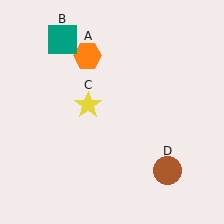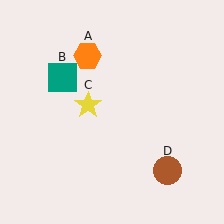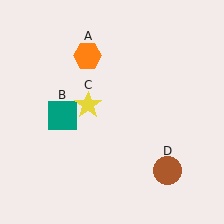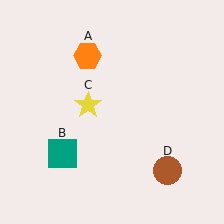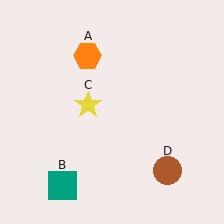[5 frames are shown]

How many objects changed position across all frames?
1 object changed position: teal square (object B).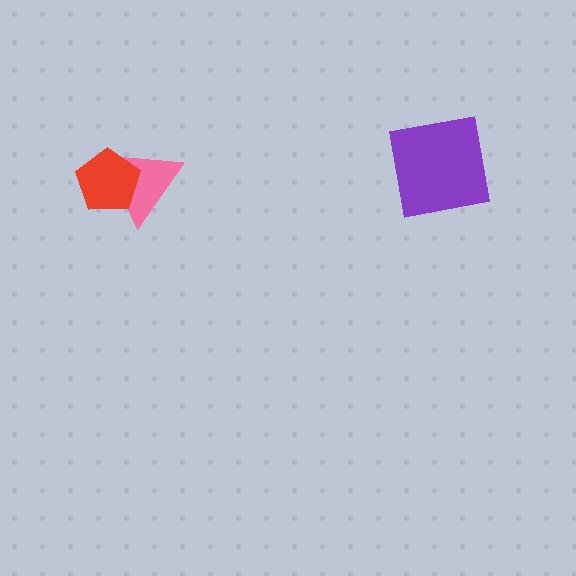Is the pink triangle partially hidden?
Yes, it is partially covered by another shape.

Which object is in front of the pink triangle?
The red pentagon is in front of the pink triangle.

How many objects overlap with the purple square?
0 objects overlap with the purple square.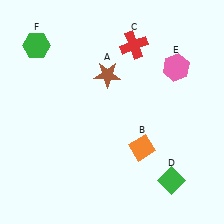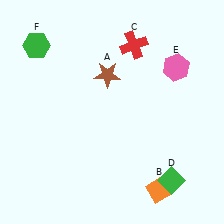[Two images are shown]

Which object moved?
The orange diamond (B) moved down.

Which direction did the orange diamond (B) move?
The orange diamond (B) moved down.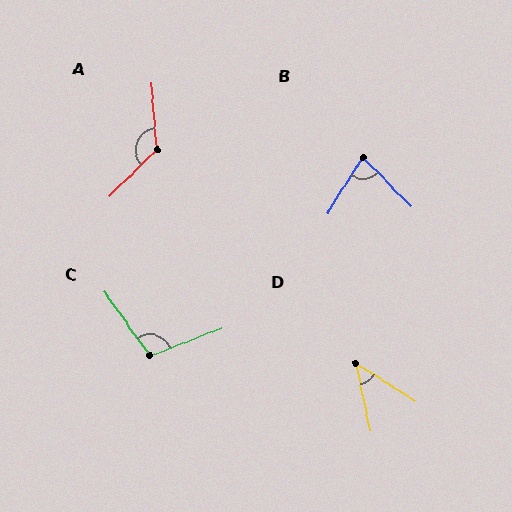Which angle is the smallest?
D, at approximately 46 degrees.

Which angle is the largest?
A, at approximately 130 degrees.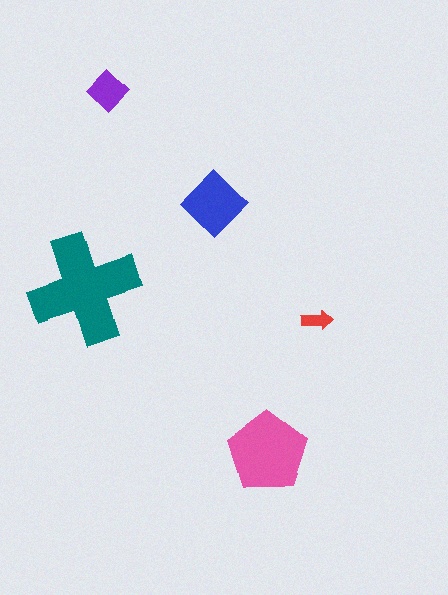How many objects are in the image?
There are 5 objects in the image.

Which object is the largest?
The teal cross.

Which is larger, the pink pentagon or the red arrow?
The pink pentagon.